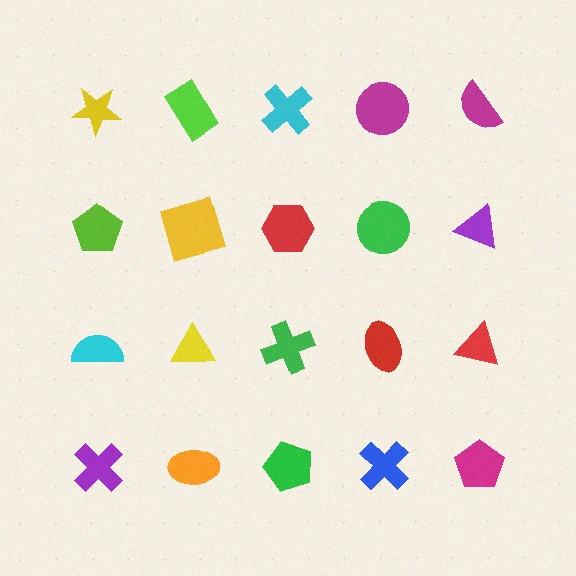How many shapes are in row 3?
5 shapes.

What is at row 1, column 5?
A magenta semicircle.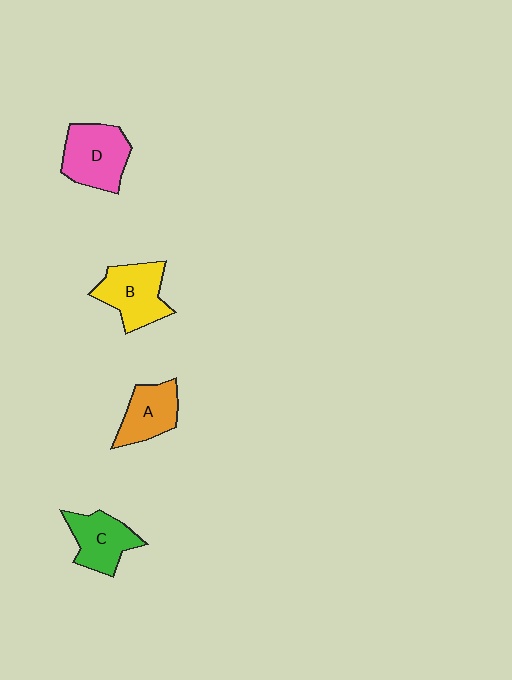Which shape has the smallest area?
Shape A (orange).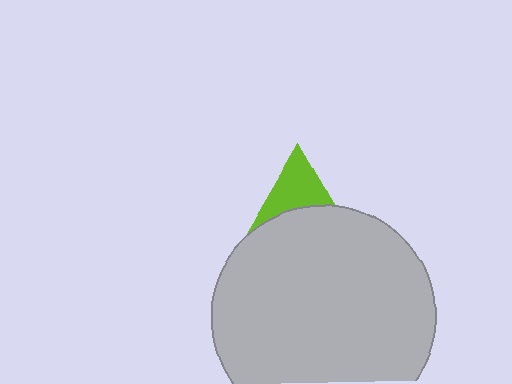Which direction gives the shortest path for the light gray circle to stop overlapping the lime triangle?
Moving down gives the shortest separation.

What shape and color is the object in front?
The object in front is a light gray circle.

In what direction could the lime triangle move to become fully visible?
The lime triangle could move up. That would shift it out from behind the light gray circle entirely.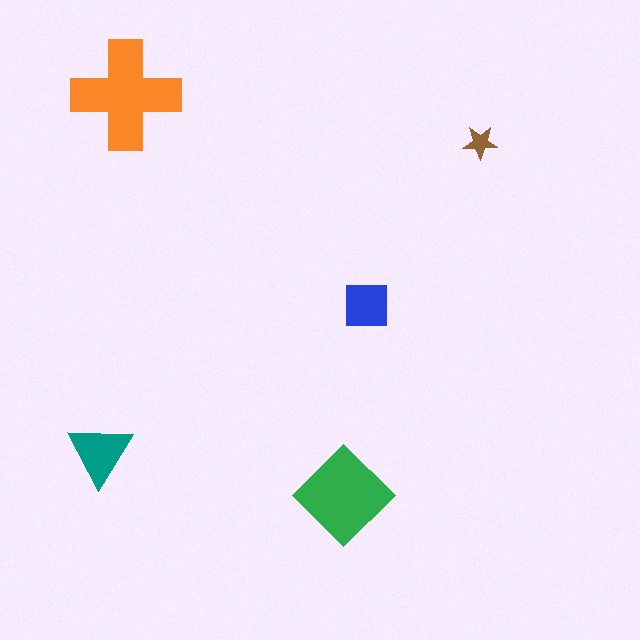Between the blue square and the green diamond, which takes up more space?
The green diamond.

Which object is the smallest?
The brown star.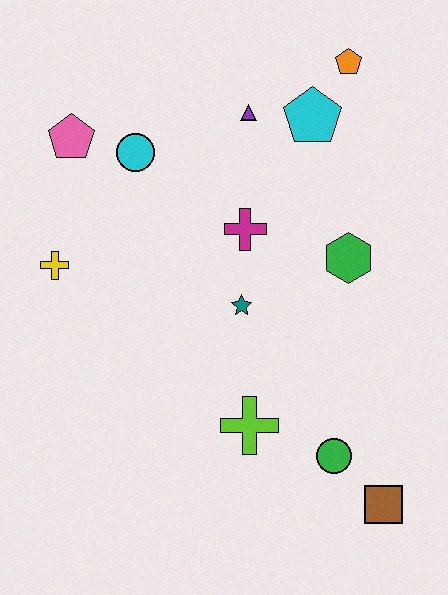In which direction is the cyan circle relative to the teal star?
The cyan circle is above the teal star.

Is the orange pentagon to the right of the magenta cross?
Yes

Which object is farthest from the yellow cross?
The brown square is farthest from the yellow cross.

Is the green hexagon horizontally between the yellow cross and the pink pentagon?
No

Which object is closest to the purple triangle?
The cyan pentagon is closest to the purple triangle.